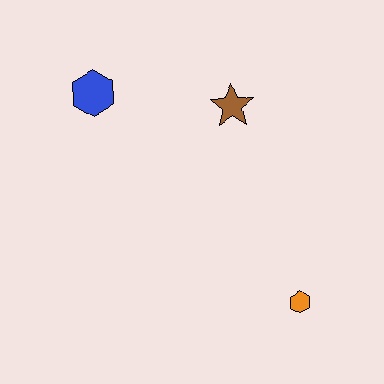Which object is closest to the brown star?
The blue hexagon is closest to the brown star.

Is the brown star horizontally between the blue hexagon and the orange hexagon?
Yes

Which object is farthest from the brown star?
The orange hexagon is farthest from the brown star.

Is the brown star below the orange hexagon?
No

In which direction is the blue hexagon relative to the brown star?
The blue hexagon is to the left of the brown star.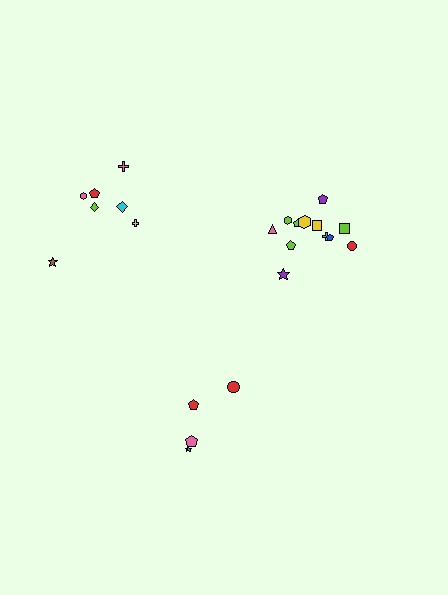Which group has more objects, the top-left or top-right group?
The top-right group.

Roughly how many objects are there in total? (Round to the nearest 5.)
Roughly 25 objects in total.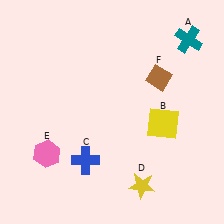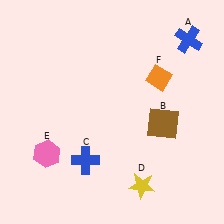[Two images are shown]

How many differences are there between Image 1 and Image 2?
There are 3 differences between the two images.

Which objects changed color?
A changed from teal to blue. B changed from yellow to brown. F changed from brown to orange.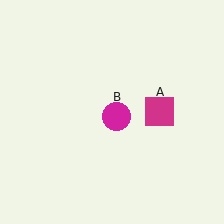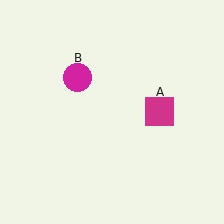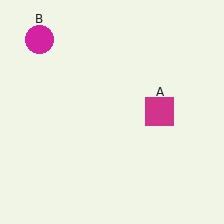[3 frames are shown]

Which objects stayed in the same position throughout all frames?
Magenta square (object A) remained stationary.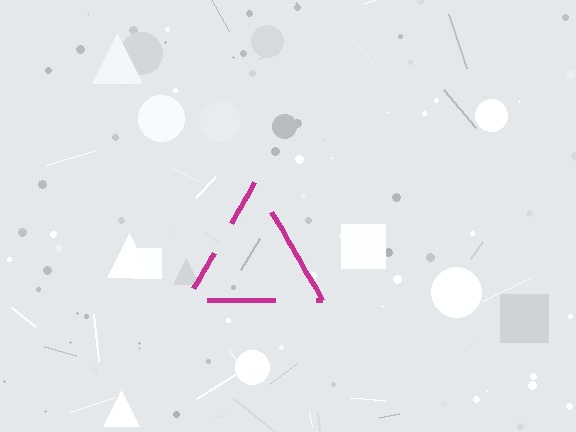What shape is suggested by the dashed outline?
The dashed outline suggests a triangle.